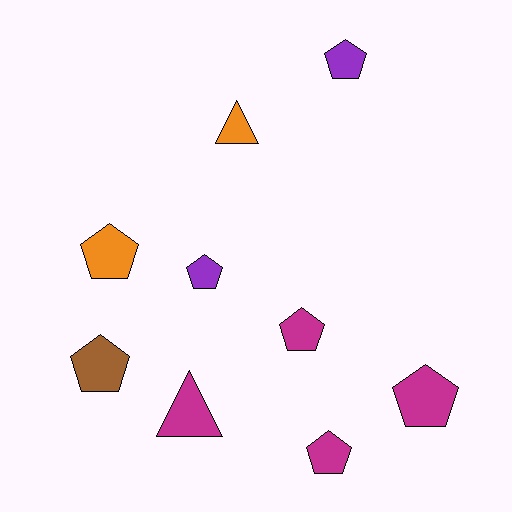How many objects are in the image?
There are 9 objects.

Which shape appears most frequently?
Pentagon, with 7 objects.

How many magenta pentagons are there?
There are 3 magenta pentagons.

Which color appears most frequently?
Magenta, with 4 objects.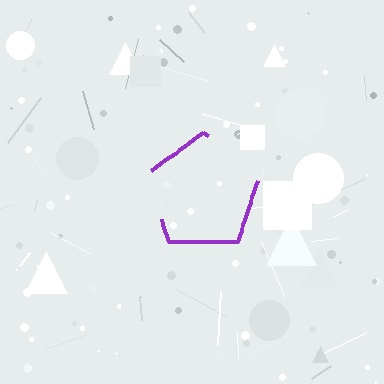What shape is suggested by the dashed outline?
The dashed outline suggests a pentagon.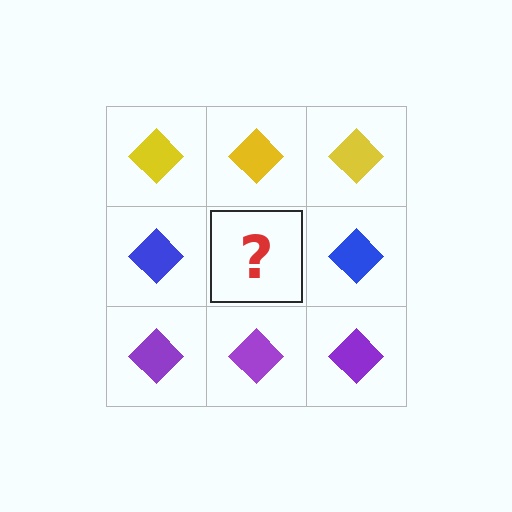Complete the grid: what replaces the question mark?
The question mark should be replaced with a blue diamond.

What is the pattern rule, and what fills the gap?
The rule is that each row has a consistent color. The gap should be filled with a blue diamond.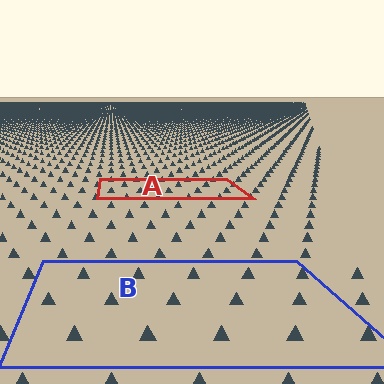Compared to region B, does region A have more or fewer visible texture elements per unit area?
Region A has more texture elements per unit area — they are packed more densely because it is farther away.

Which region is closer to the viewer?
Region B is closer. The texture elements there are larger and more spread out.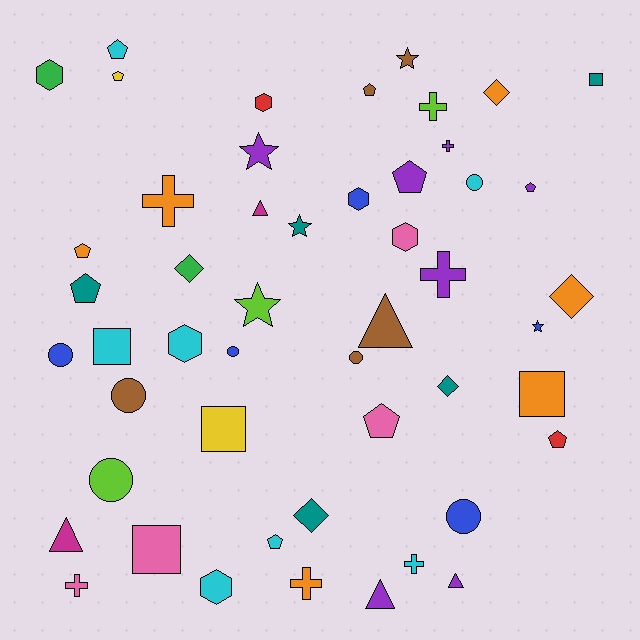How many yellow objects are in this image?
There are 2 yellow objects.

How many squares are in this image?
There are 5 squares.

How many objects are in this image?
There are 50 objects.